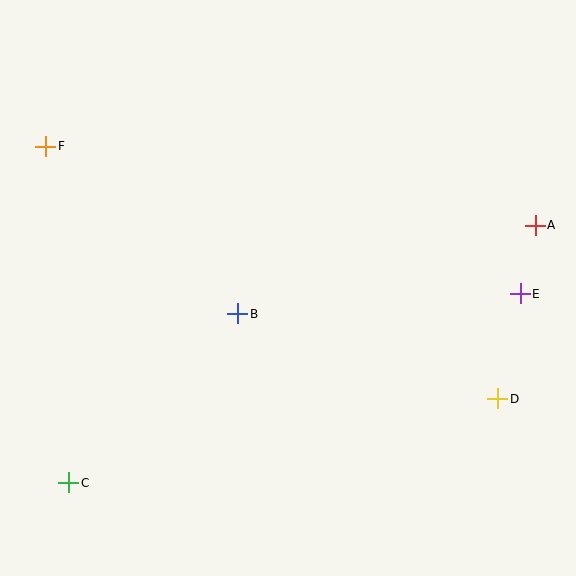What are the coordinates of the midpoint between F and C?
The midpoint between F and C is at (57, 315).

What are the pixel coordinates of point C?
Point C is at (69, 483).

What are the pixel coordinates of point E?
Point E is at (520, 294).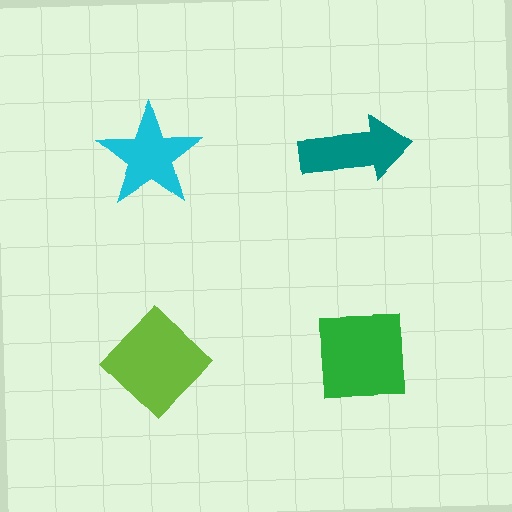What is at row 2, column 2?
A green square.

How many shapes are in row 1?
2 shapes.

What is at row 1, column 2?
A teal arrow.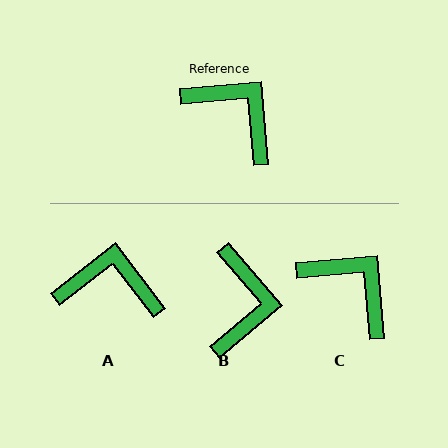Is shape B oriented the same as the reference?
No, it is off by about 55 degrees.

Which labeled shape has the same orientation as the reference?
C.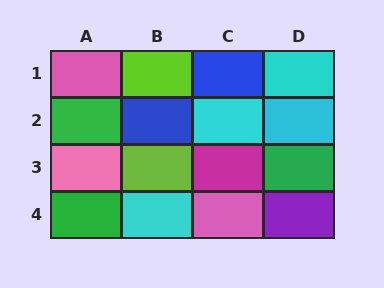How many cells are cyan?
4 cells are cyan.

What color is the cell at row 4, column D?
Purple.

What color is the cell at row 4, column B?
Cyan.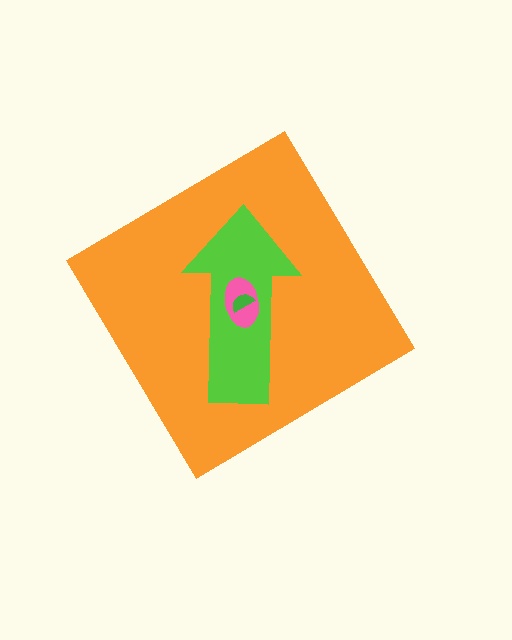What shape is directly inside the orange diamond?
The lime arrow.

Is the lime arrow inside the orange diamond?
Yes.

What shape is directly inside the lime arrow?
The pink ellipse.